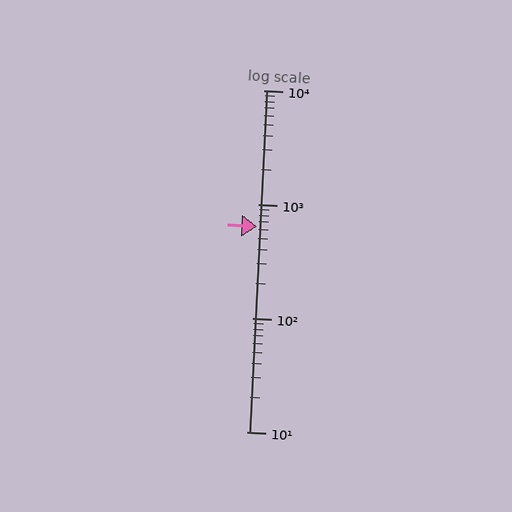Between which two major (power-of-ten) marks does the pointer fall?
The pointer is between 100 and 1000.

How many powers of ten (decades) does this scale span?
The scale spans 3 decades, from 10 to 10000.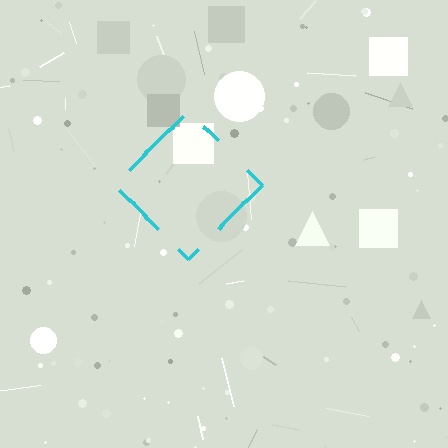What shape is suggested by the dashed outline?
The dashed outline suggests a diamond.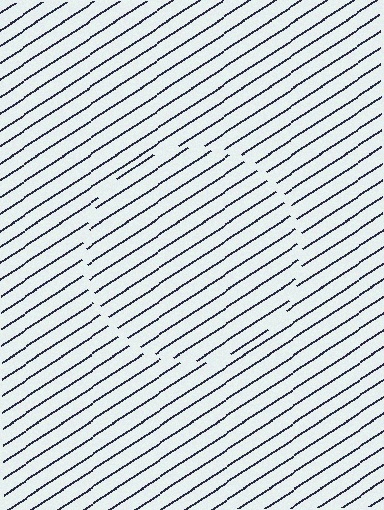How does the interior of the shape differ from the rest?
The interior of the shape contains the same grating, shifted by half a period — the contour is defined by the phase discontinuity where line-ends from the inner and outer gratings abut.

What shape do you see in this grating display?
An illusory circle. The interior of the shape contains the same grating, shifted by half a period — the contour is defined by the phase discontinuity where line-ends from the inner and outer gratings abut.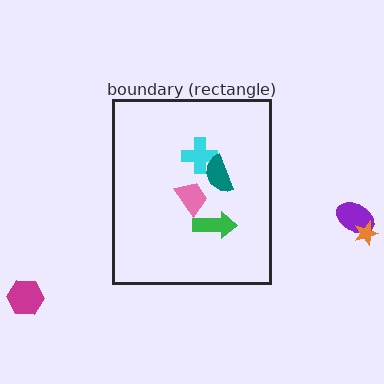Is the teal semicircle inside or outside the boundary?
Inside.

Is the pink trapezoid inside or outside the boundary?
Inside.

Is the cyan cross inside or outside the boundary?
Inside.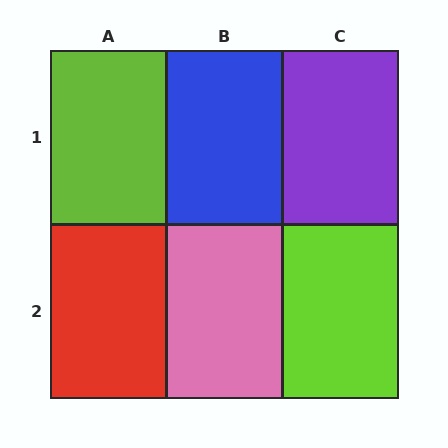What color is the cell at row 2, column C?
Lime.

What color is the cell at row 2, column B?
Pink.